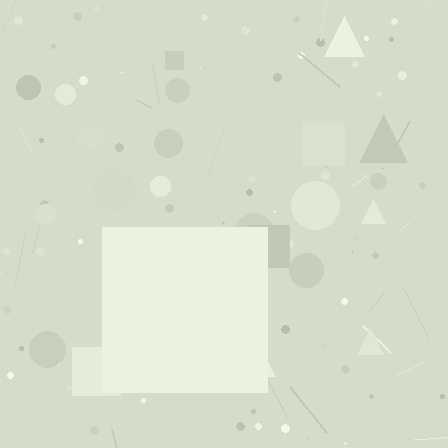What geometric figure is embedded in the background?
A square is embedded in the background.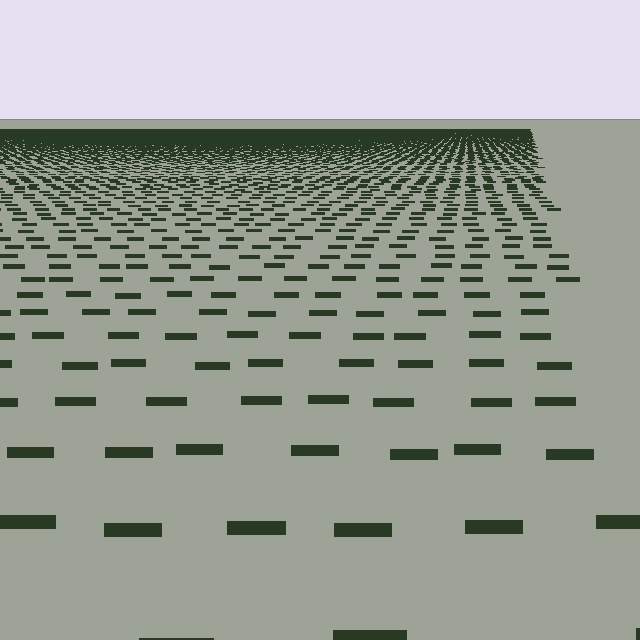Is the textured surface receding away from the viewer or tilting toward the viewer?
The surface is receding away from the viewer. Texture elements get smaller and denser toward the top.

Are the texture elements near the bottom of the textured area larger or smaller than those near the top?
Larger. Near the bottom, elements are closer to the viewer and appear at a bigger on-screen size.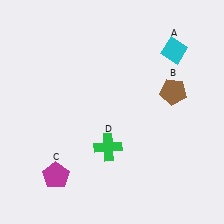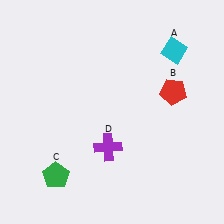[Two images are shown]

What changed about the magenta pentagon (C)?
In Image 1, C is magenta. In Image 2, it changed to green.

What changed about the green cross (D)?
In Image 1, D is green. In Image 2, it changed to purple.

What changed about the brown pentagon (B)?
In Image 1, B is brown. In Image 2, it changed to red.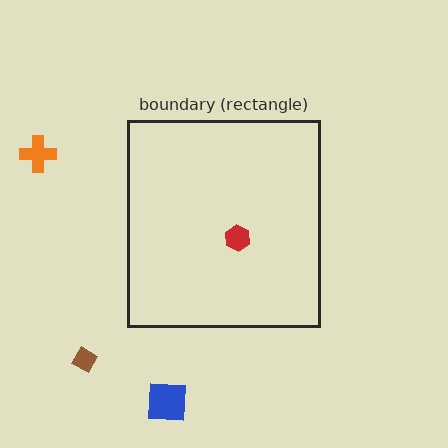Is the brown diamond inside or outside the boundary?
Outside.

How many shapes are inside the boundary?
1 inside, 3 outside.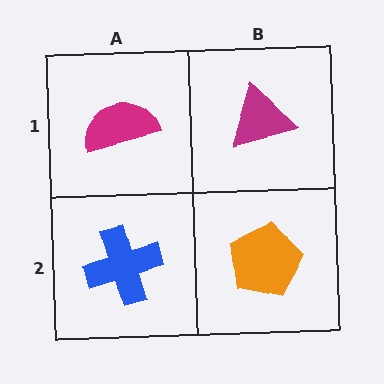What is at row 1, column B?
A magenta triangle.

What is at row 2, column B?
An orange pentagon.